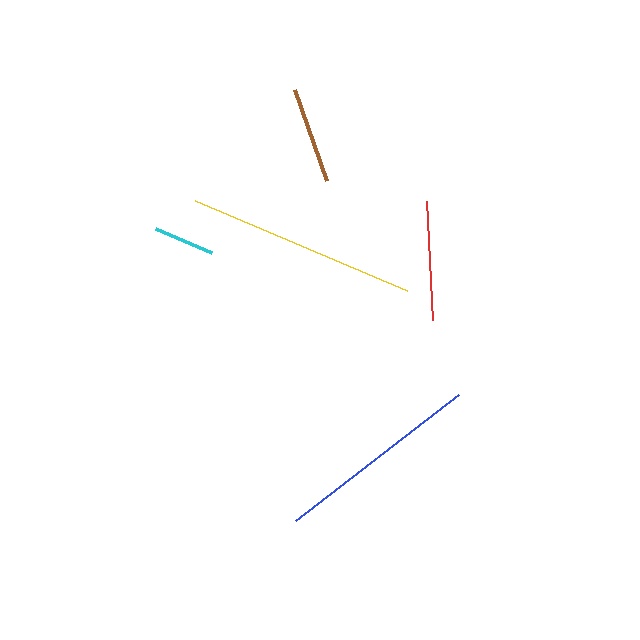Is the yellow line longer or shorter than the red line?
The yellow line is longer than the red line.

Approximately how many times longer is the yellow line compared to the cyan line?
The yellow line is approximately 3.8 times the length of the cyan line.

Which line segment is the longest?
The yellow line is the longest at approximately 230 pixels.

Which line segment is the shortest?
The cyan line is the shortest at approximately 61 pixels.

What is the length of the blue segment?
The blue segment is approximately 206 pixels long.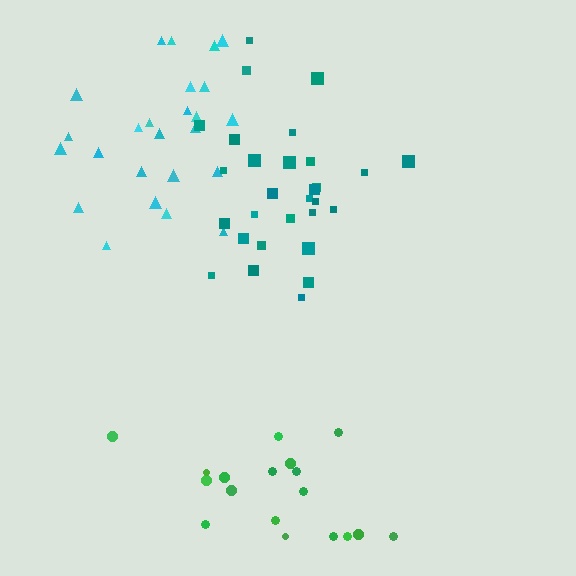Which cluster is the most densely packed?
Cyan.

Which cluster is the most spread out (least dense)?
Green.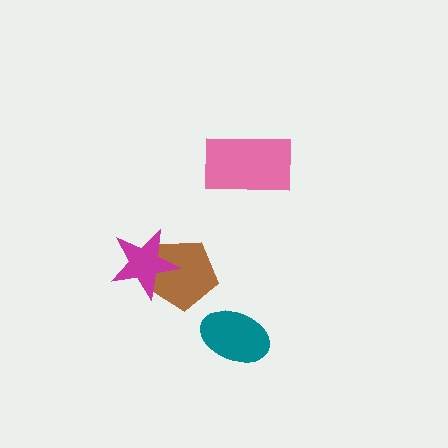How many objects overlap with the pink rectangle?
0 objects overlap with the pink rectangle.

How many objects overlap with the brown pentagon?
1 object overlaps with the brown pentagon.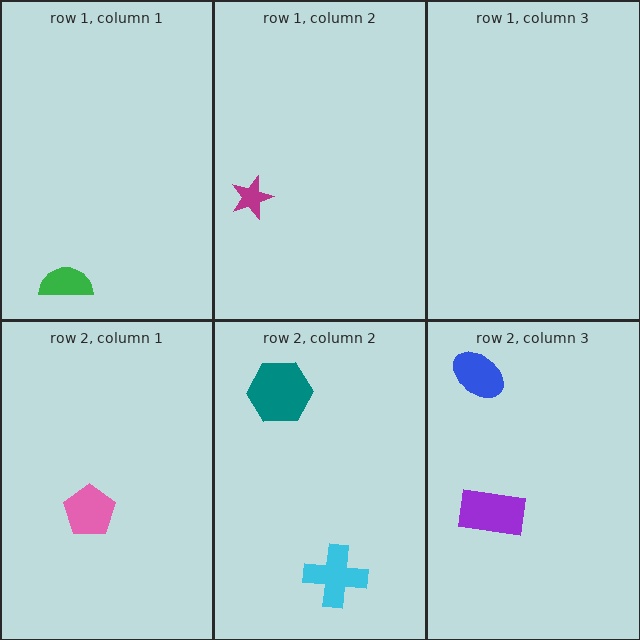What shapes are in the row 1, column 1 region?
The green semicircle.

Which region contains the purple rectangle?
The row 2, column 3 region.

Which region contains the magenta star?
The row 1, column 2 region.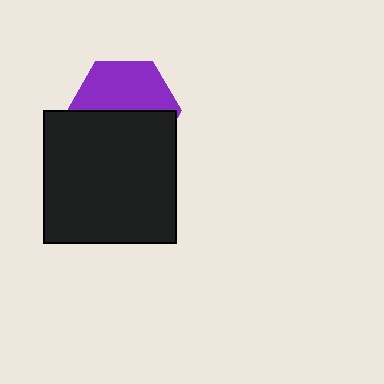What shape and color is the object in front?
The object in front is a black square.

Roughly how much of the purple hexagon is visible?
About half of it is visible (roughly 48%).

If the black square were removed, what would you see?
You would see the complete purple hexagon.